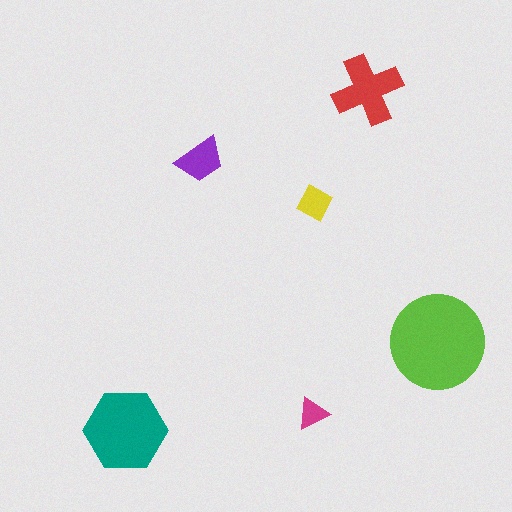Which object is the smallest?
The magenta triangle.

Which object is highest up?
The red cross is topmost.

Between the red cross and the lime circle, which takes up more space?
The lime circle.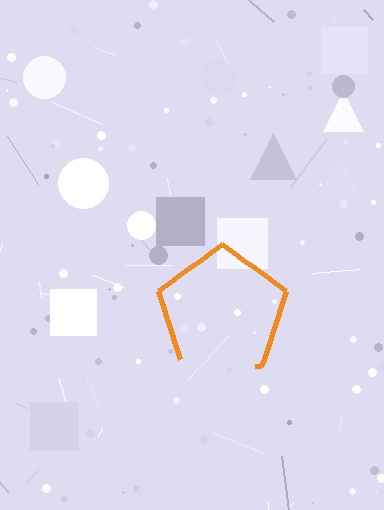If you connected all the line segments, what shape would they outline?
They would outline a pentagon.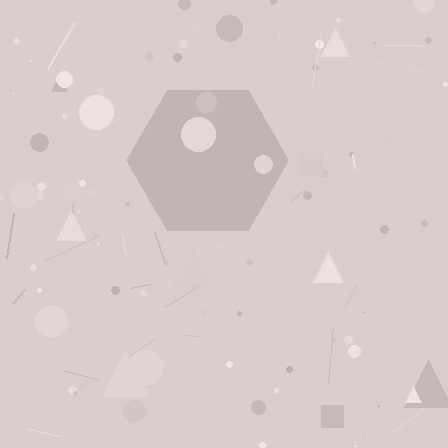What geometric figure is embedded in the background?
A hexagon is embedded in the background.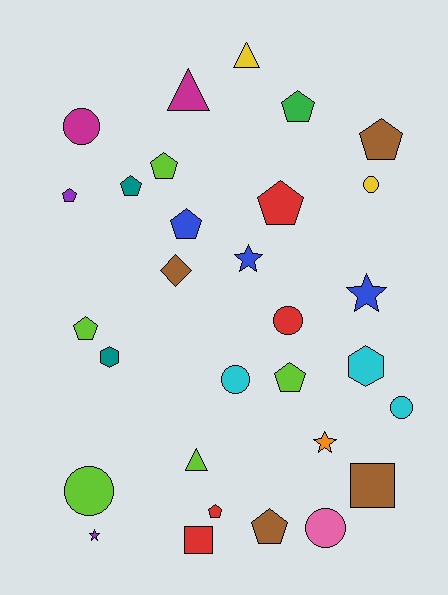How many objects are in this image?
There are 30 objects.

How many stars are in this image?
There are 4 stars.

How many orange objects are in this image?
There is 1 orange object.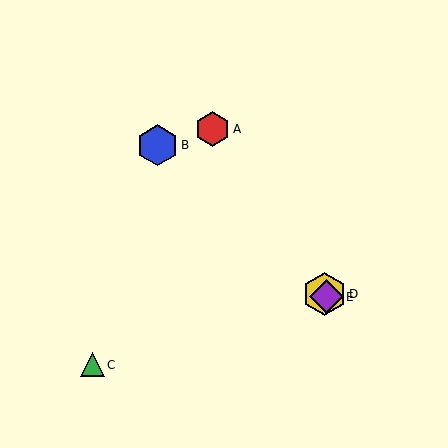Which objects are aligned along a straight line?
Objects A, D, E are aligned along a straight line.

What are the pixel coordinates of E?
Object E is at (326, 297).